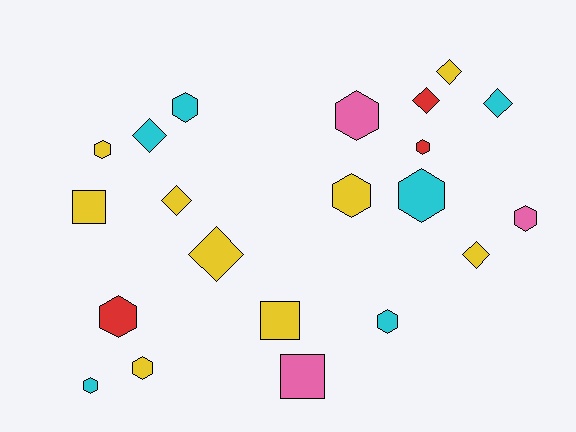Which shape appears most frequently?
Hexagon, with 11 objects.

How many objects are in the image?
There are 21 objects.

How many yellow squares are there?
There are 2 yellow squares.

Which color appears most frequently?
Yellow, with 9 objects.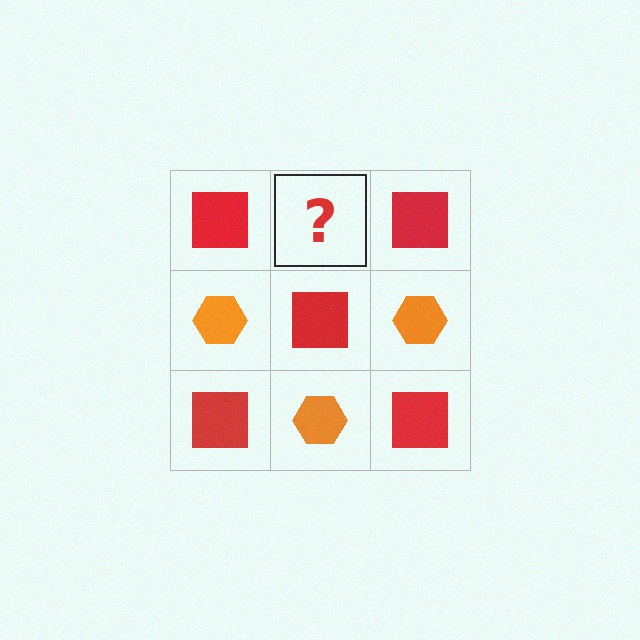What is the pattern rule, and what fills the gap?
The rule is that it alternates red square and orange hexagon in a checkerboard pattern. The gap should be filled with an orange hexagon.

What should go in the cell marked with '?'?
The missing cell should contain an orange hexagon.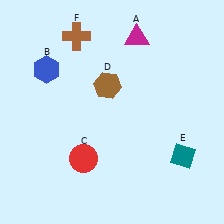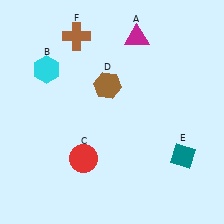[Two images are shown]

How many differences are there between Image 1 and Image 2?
There is 1 difference between the two images.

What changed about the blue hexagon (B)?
In Image 1, B is blue. In Image 2, it changed to cyan.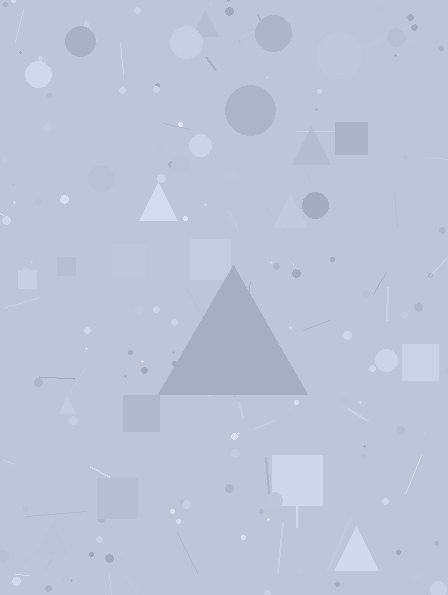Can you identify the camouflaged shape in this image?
The camouflaged shape is a triangle.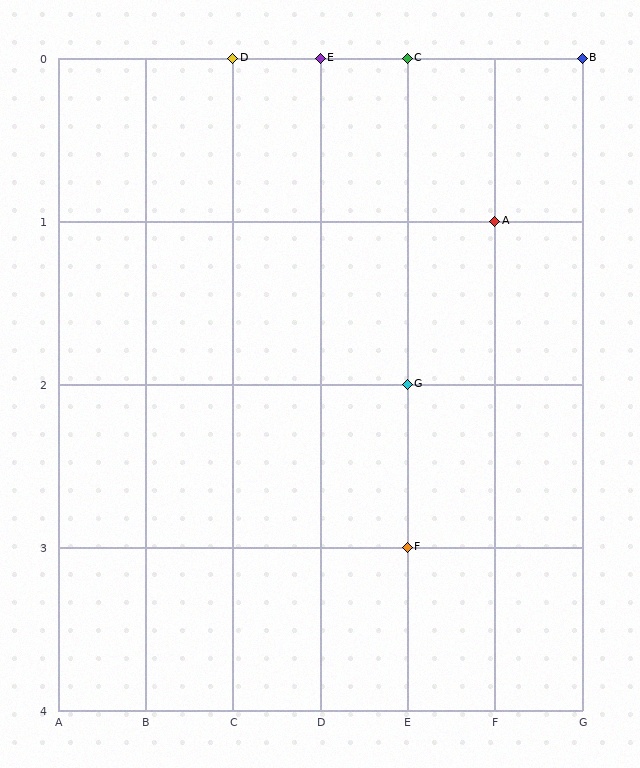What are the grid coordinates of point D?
Point D is at grid coordinates (C, 0).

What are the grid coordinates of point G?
Point G is at grid coordinates (E, 2).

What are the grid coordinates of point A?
Point A is at grid coordinates (F, 1).